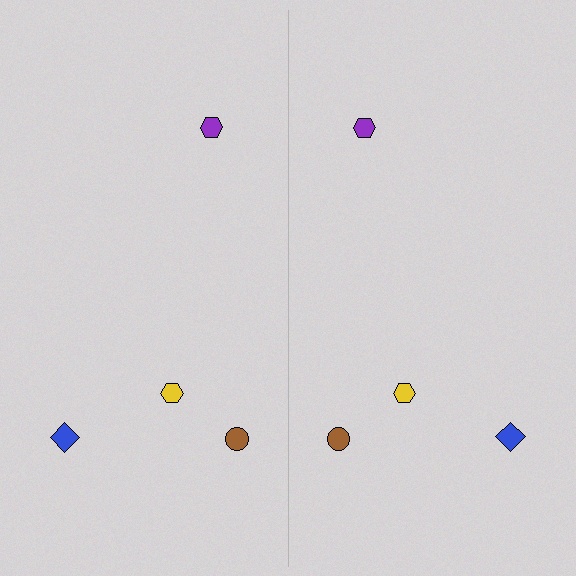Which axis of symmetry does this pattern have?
The pattern has a vertical axis of symmetry running through the center of the image.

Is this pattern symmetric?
Yes, this pattern has bilateral (reflection) symmetry.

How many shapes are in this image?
There are 8 shapes in this image.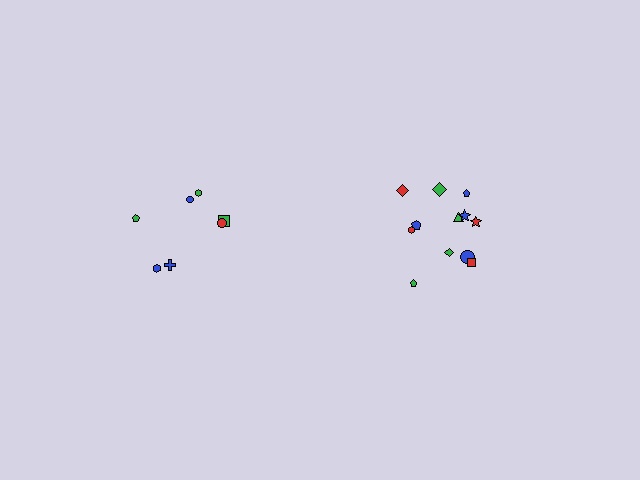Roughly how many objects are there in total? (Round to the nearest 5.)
Roughly 20 objects in total.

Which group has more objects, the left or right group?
The right group.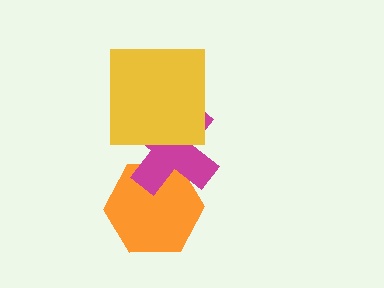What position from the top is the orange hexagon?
The orange hexagon is 3rd from the top.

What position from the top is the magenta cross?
The magenta cross is 2nd from the top.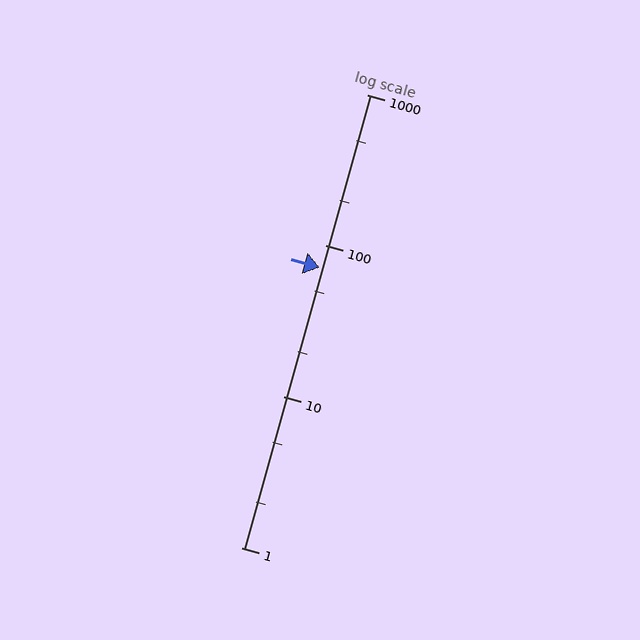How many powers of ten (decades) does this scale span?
The scale spans 3 decades, from 1 to 1000.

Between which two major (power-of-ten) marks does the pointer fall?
The pointer is between 10 and 100.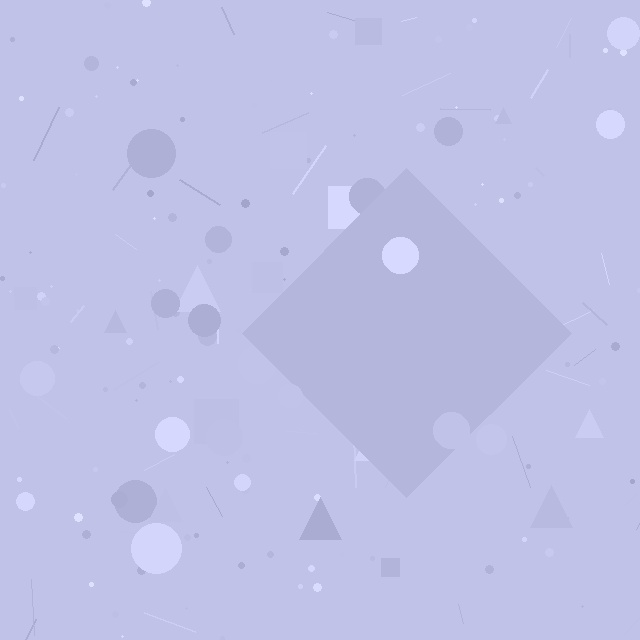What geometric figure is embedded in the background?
A diamond is embedded in the background.